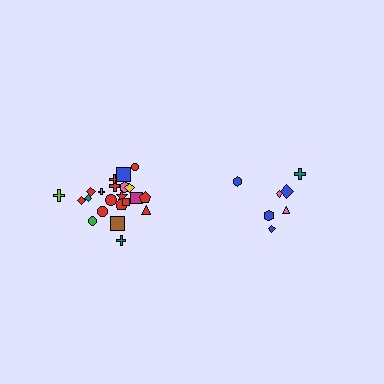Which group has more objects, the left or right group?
The left group.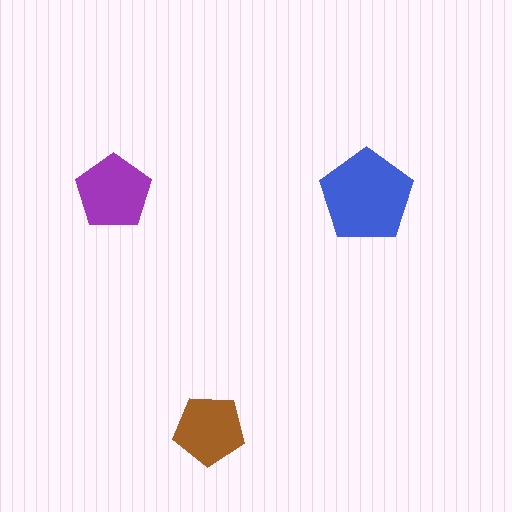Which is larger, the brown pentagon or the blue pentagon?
The blue one.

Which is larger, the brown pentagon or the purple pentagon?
The purple one.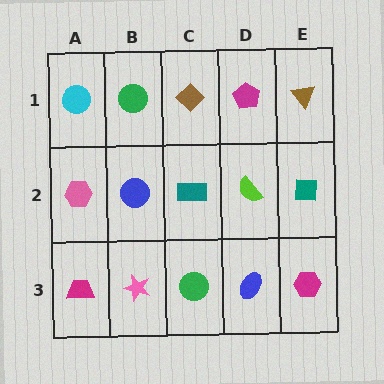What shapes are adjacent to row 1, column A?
A pink hexagon (row 2, column A), a green circle (row 1, column B).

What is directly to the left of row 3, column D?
A green circle.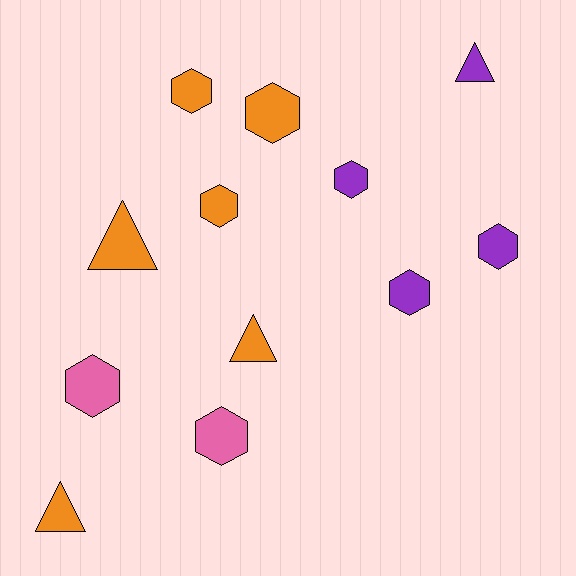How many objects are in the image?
There are 12 objects.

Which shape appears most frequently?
Hexagon, with 8 objects.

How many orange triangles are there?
There are 3 orange triangles.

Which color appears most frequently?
Orange, with 6 objects.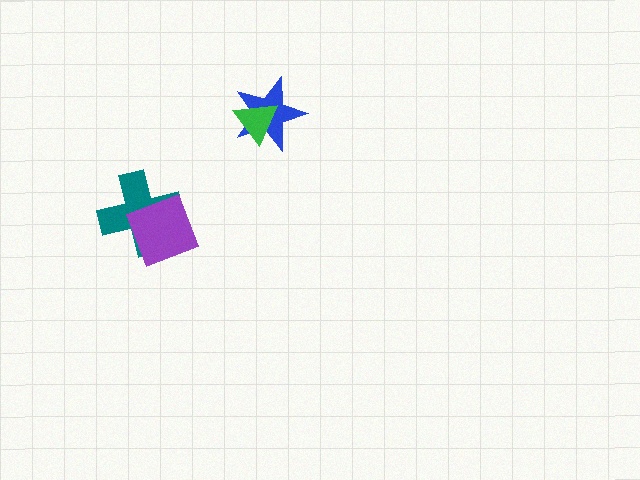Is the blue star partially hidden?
Yes, it is partially covered by another shape.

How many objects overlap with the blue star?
1 object overlaps with the blue star.